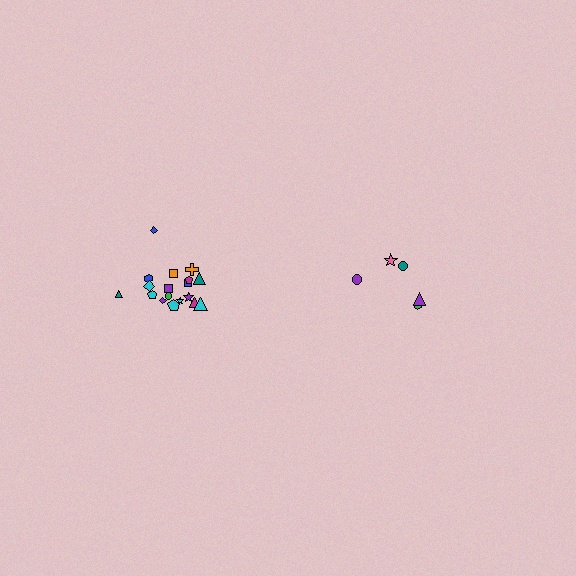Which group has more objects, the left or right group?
The left group.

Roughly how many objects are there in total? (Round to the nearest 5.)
Roughly 25 objects in total.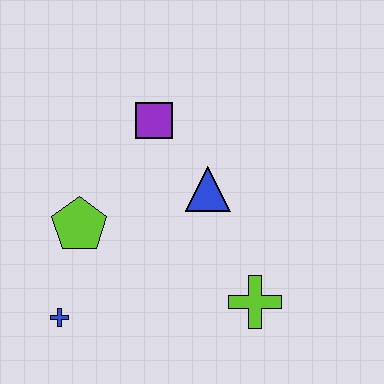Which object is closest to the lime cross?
The blue triangle is closest to the lime cross.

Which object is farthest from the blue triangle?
The blue cross is farthest from the blue triangle.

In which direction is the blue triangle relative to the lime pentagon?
The blue triangle is to the right of the lime pentagon.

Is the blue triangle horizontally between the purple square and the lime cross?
Yes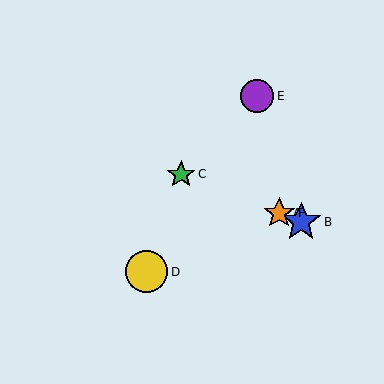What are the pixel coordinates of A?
Object A is at (279, 213).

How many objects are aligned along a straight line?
4 objects (A, B, C, F) are aligned along a straight line.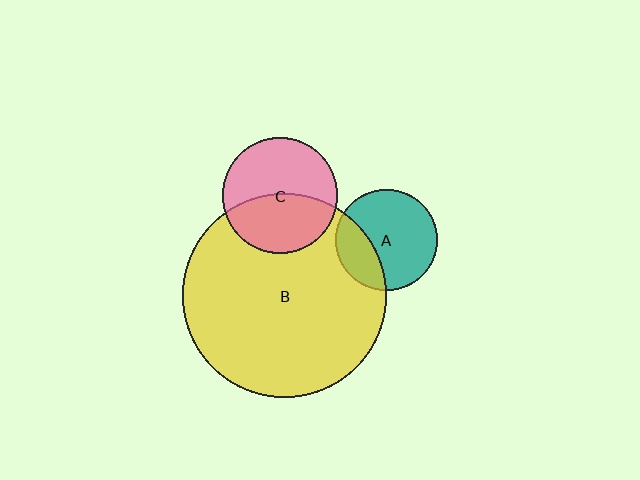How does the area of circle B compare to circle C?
Approximately 3.1 times.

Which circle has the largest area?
Circle B (yellow).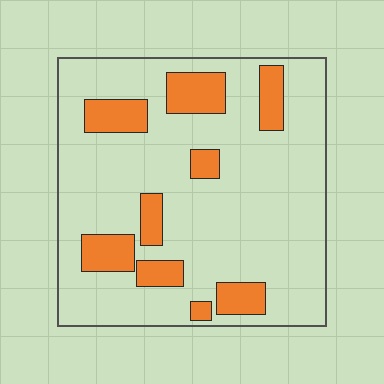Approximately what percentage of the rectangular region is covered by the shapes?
Approximately 20%.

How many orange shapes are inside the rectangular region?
9.